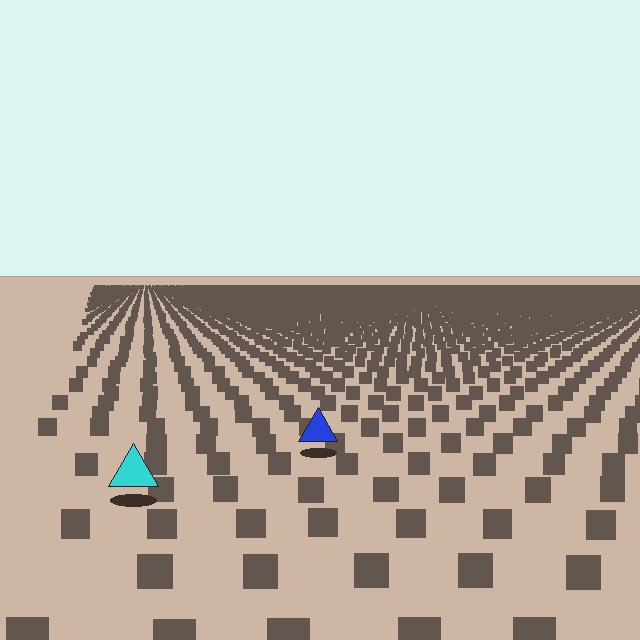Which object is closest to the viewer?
The cyan triangle is closest. The texture marks near it are larger and more spread out.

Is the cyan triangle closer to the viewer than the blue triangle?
Yes. The cyan triangle is closer — you can tell from the texture gradient: the ground texture is coarser near it.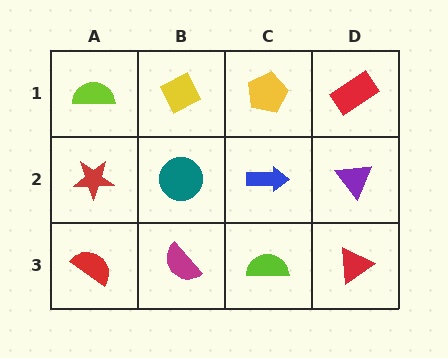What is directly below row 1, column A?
A red star.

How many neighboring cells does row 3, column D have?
2.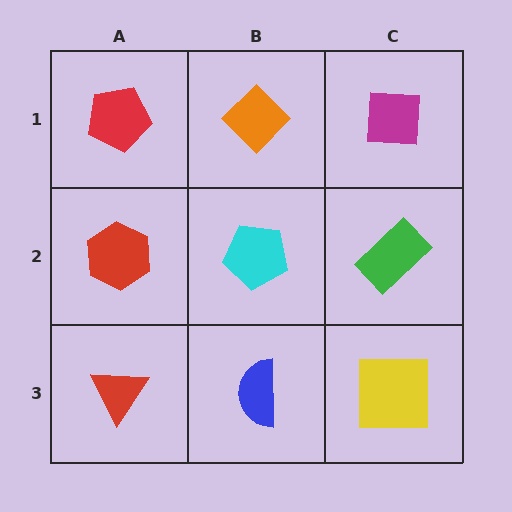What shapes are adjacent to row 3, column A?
A red hexagon (row 2, column A), a blue semicircle (row 3, column B).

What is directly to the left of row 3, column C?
A blue semicircle.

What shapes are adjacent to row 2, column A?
A red pentagon (row 1, column A), a red triangle (row 3, column A), a cyan pentagon (row 2, column B).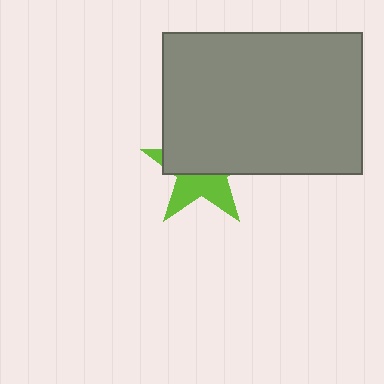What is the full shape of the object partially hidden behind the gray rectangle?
The partially hidden object is a lime star.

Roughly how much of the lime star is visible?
A small part of it is visible (roughly 42%).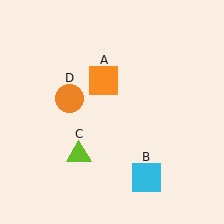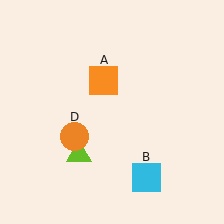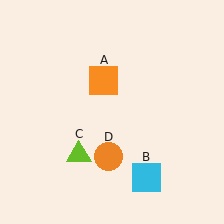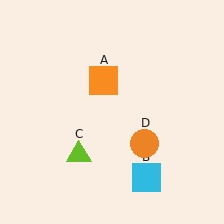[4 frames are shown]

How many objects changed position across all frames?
1 object changed position: orange circle (object D).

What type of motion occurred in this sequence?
The orange circle (object D) rotated counterclockwise around the center of the scene.